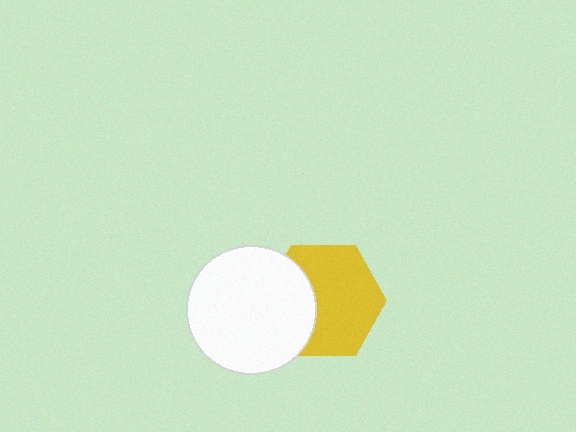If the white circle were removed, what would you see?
You would see the complete yellow hexagon.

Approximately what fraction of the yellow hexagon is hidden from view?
Roughly 33% of the yellow hexagon is hidden behind the white circle.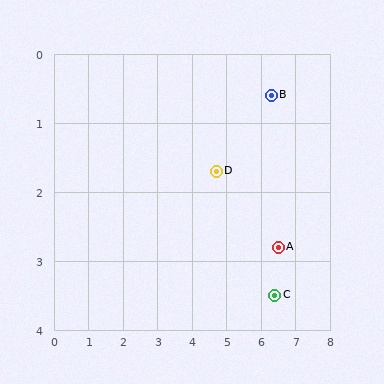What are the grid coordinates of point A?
Point A is at approximately (6.5, 2.8).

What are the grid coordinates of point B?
Point B is at approximately (6.3, 0.6).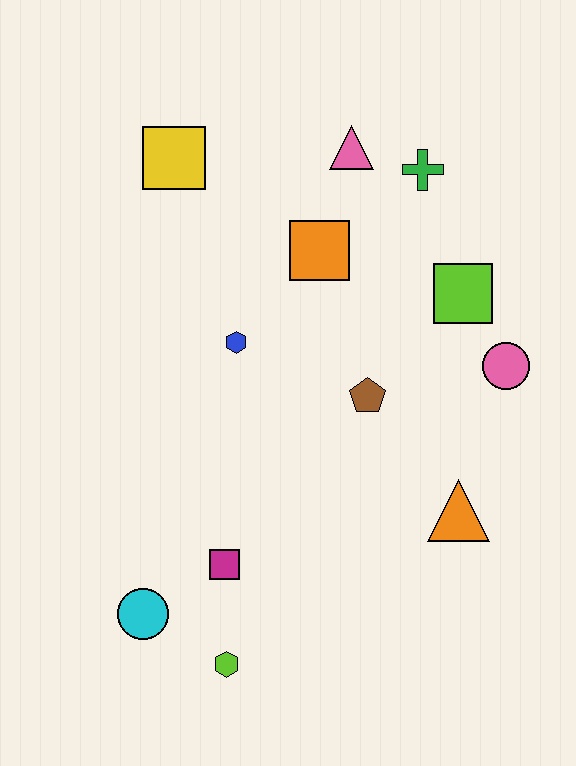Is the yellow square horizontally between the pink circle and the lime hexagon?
No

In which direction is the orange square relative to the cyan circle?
The orange square is above the cyan circle.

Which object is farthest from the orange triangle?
The yellow square is farthest from the orange triangle.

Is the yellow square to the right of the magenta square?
No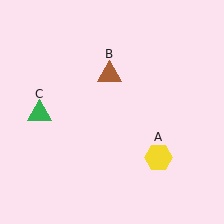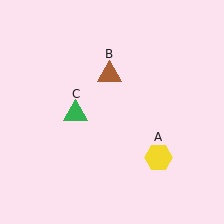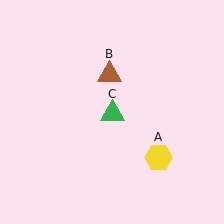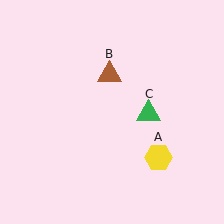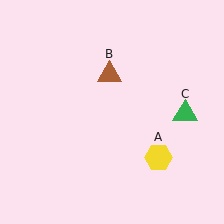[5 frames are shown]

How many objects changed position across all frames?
1 object changed position: green triangle (object C).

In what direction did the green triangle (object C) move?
The green triangle (object C) moved right.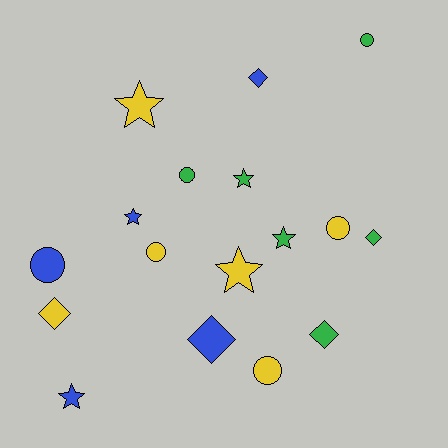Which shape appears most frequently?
Circle, with 6 objects.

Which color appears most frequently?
Yellow, with 6 objects.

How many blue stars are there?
There are 2 blue stars.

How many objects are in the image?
There are 17 objects.